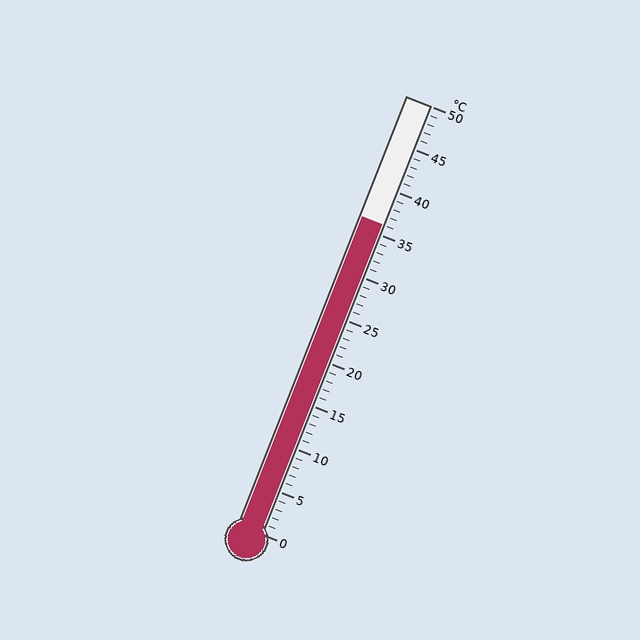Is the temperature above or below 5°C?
The temperature is above 5°C.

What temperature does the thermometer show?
The thermometer shows approximately 36°C.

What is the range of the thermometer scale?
The thermometer scale ranges from 0°C to 50°C.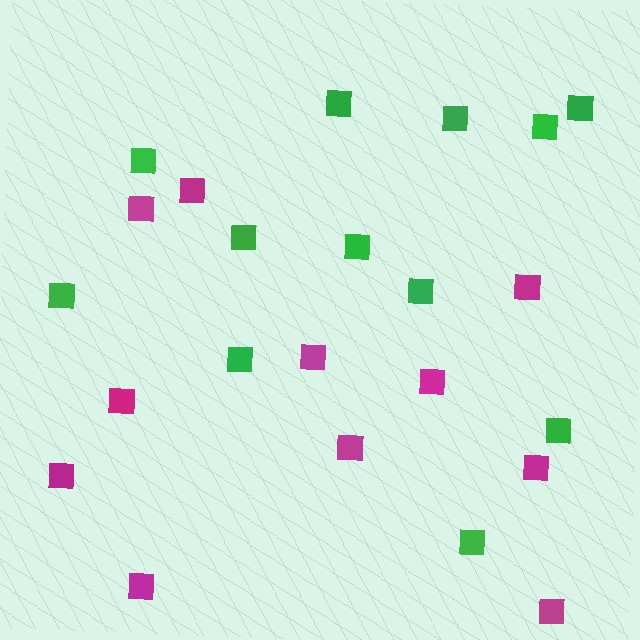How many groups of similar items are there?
There are 2 groups: one group of green squares (12) and one group of magenta squares (11).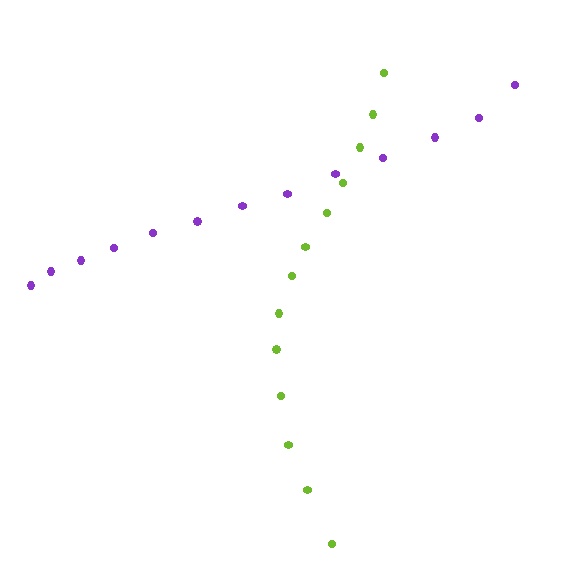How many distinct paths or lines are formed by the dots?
There are 2 distinct paths.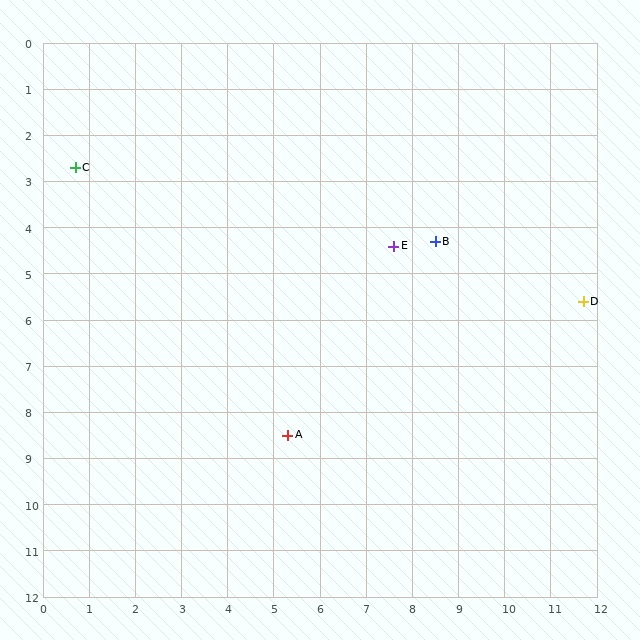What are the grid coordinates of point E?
Point E is at approximately (7.6, 4.4).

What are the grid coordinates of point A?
Point A is at approximately (5.3, 8.5).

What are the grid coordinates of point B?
Point B is at approximately (8.5, 4.3).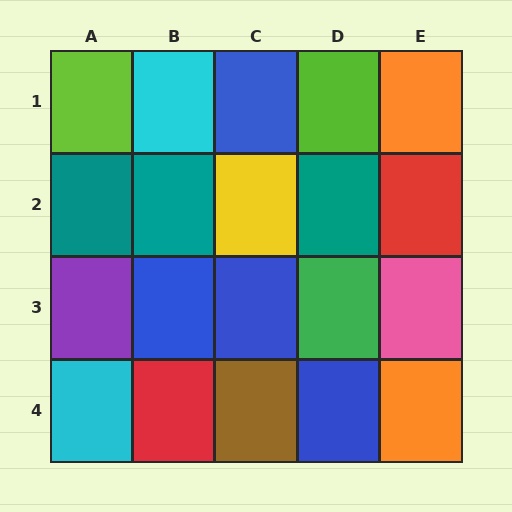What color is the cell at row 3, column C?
Blue.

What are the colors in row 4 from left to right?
Cyan, red, brown, blue, orange.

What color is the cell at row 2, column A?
Teal.